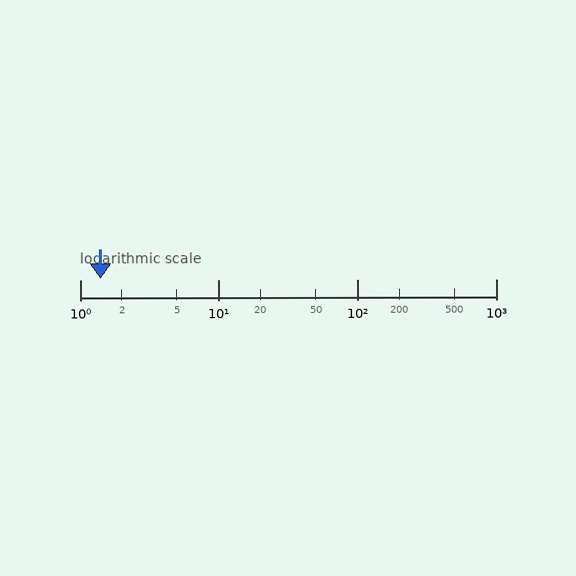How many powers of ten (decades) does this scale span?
The scale spans 3 decades, from 1 to 1000.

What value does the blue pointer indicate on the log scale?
The pointer indicates approximately 1.4.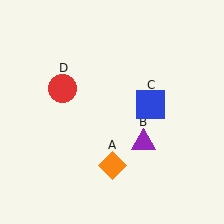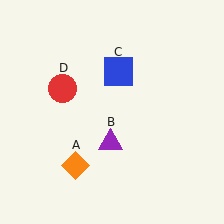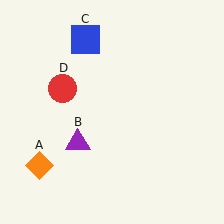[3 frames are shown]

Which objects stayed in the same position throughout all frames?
Red circle (object D) remained stationary.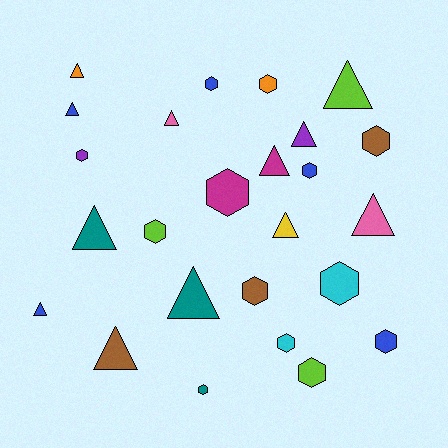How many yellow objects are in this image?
There is 1 yellow object.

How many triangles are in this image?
There are 12 triangles.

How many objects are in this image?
There are 25 objects.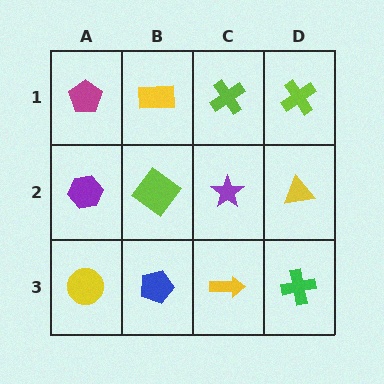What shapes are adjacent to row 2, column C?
A lime cross (row 1, column C), a yellow arrow (row 3, column C), a lime diamond (row 2, column B), a yellow triangle (row 2, column D).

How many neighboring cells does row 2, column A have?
3.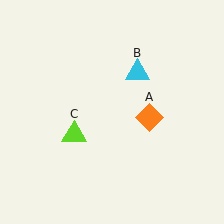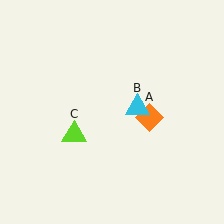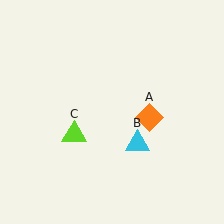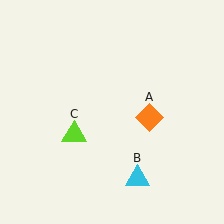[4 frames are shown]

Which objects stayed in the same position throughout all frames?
Orange diamond (object A) and lime triangle (object C) remained stationary.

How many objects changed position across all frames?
1 object changed position: cyan triangle (object B).